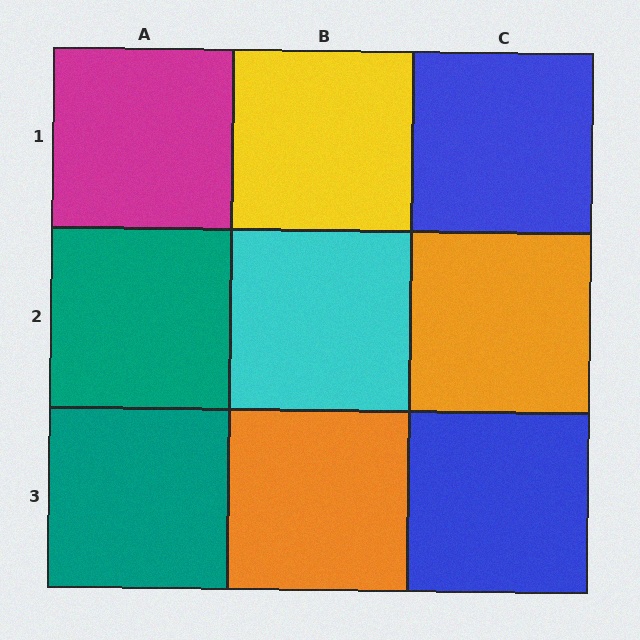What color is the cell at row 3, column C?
Blue.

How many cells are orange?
2 cells are orange.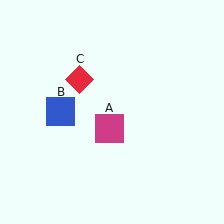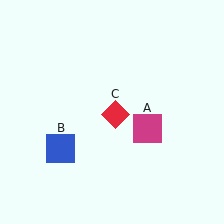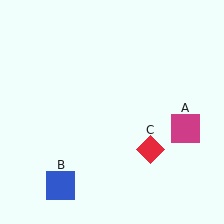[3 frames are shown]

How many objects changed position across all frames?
3 objects changed position: magenta square (object A), blue square (object B), red diamond (object C).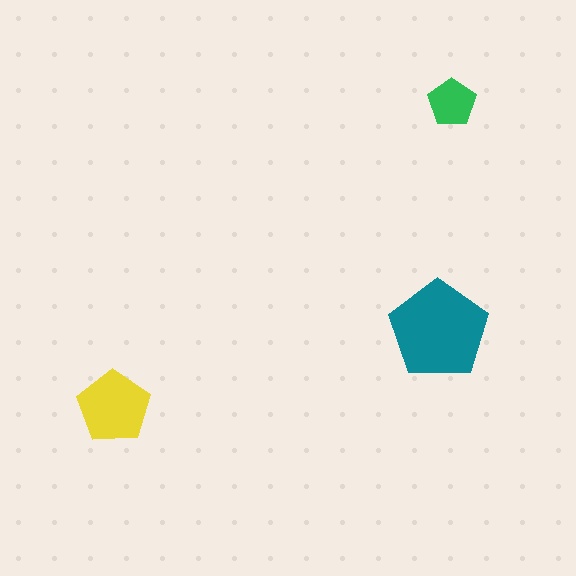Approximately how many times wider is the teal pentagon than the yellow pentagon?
About 1.5 times wider.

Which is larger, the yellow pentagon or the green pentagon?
The yellow one.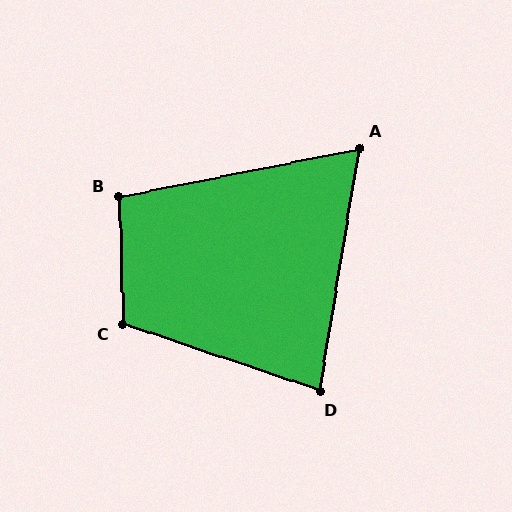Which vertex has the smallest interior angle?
A, at approximately 69 degrees.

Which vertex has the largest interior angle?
C, at approximately 111 degrees.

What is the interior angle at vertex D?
Approximately 81 degrees (acute).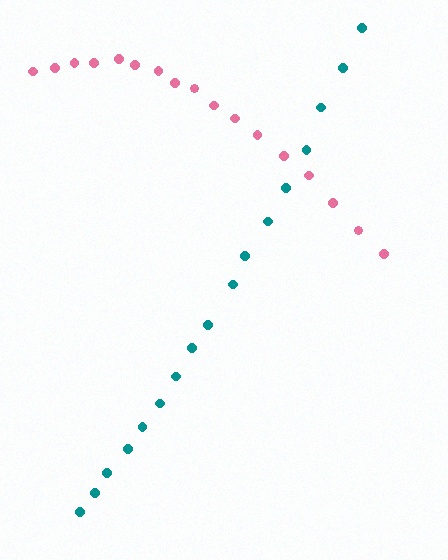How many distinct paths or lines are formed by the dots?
There are 2 distinct paths.